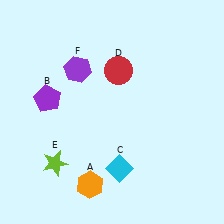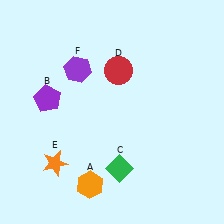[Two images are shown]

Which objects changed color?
C changed from cyan to green. E changed from lime to orange.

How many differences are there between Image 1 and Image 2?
There are 2 differences between the two images.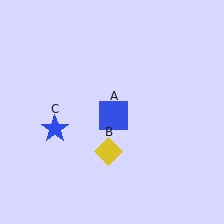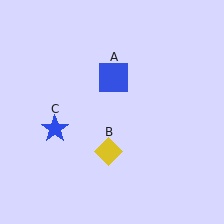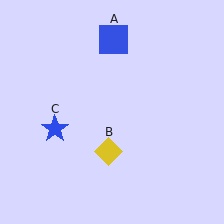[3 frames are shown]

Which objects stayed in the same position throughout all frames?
Yellow diamond (object B) and blue star (object C) remained stationary.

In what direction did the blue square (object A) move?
The blue square (object A) moved up.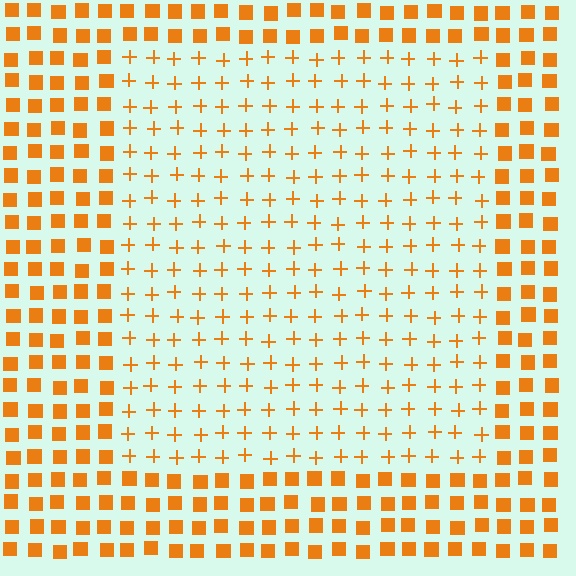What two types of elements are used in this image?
The image uses plus signs inside the rectangle region and squares outside it.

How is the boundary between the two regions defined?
The boundary is defined by a change in element shape: plus signs inside vs. squares outside. All elements share the same color and spacing.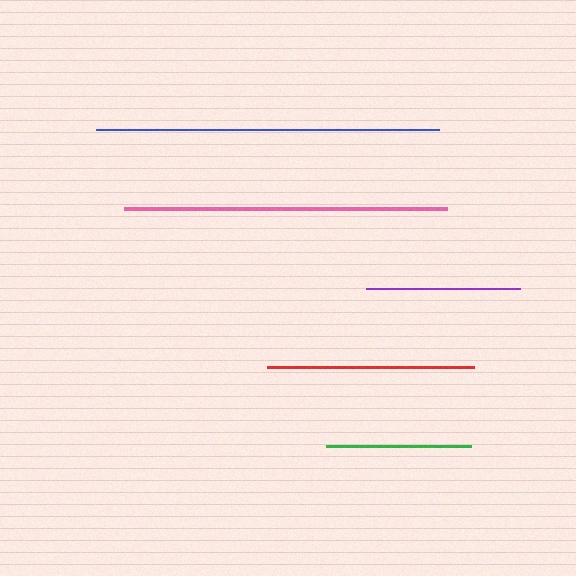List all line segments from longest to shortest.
From longest to shortest: blue, pink, red, purple, green.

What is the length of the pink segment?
The pink segment is approximately 323 pixels long.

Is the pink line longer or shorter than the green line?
The pink line is longer than the green line.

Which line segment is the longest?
The blue line is the longest at approximately 343 pixels.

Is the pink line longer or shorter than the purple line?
The pink line is longer than the purple line.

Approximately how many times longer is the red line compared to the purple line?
The red line is approximately 1.3 times the length of the purple line.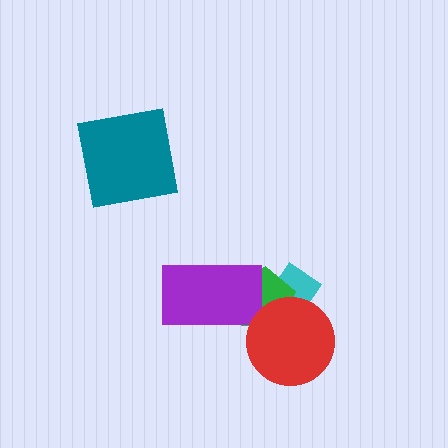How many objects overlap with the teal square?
0 objects overlap with the teal square.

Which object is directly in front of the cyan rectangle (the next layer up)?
The green pentagon is directly in front of the cyan rectangle.